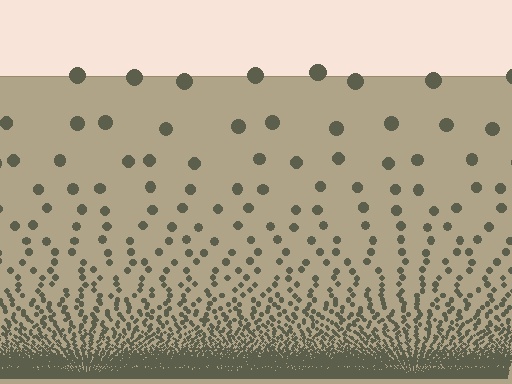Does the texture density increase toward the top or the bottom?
Density increases toward the bottom.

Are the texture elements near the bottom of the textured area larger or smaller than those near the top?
Smaller. The gradient is inverted — elements near the bottom are smaller and denser.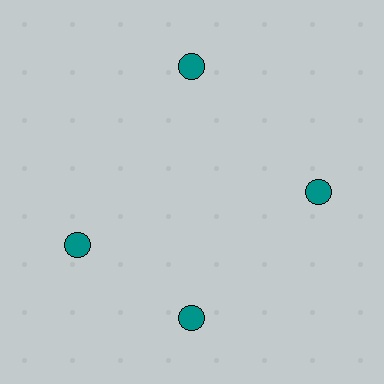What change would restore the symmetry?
The symmetry would be restored by rotating it back into even spacing with its neighbors so that all 4 circles sit at equal angles and equal distance from the center.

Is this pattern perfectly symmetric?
No. The 4 teal circles are arranged in a ring, but one element near the 9 o'clock position is rotated out of alignment along the ring, breaking the 4-fold rotational symmetry.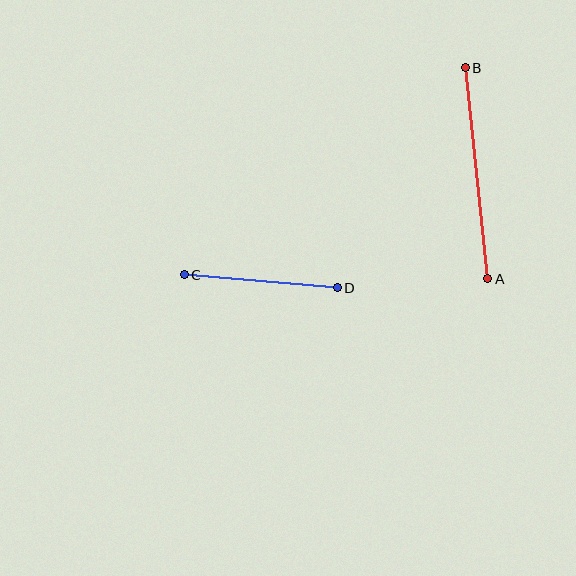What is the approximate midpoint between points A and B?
The midpoint is at approximately (476, 173) pixels.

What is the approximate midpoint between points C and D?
The midpoint is at approximately (261, 281) pixels.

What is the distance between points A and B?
The distance is approximately 212 pixels.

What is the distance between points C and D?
The distance is approximately 153 pixels.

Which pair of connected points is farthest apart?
Points A and B are farthest apart.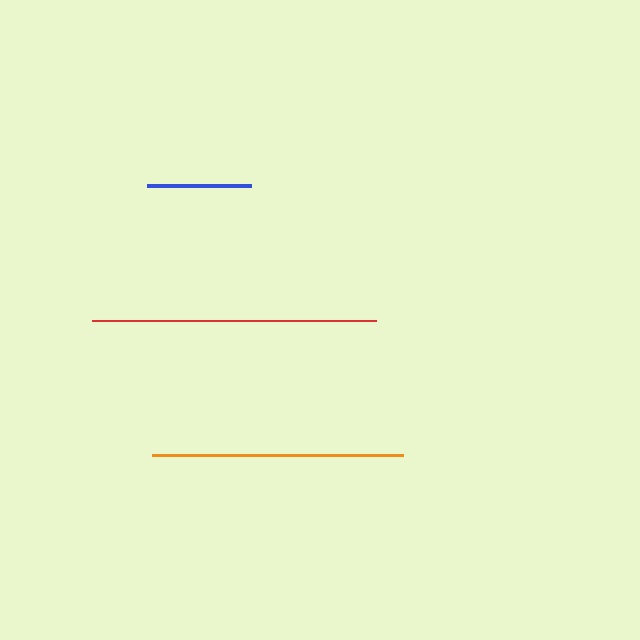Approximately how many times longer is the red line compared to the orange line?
The red line is approximately 1.1 times the length of the orange line.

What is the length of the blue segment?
The blue segment is approximately 104 pixels long.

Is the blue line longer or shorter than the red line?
The red line is longer than the blue line.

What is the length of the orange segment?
The orange segment is approximately 251 pixels long.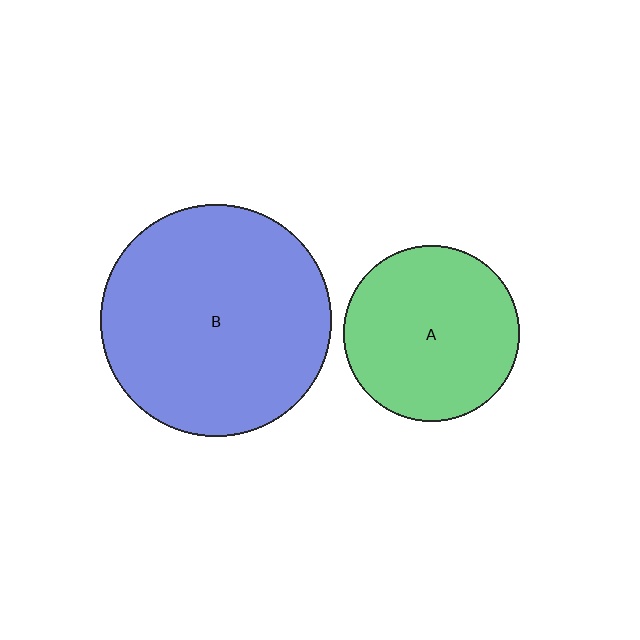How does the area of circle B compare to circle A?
Approximately 1.7 times.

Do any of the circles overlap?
No, none of the circles overlap.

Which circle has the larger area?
Circle B (blue).